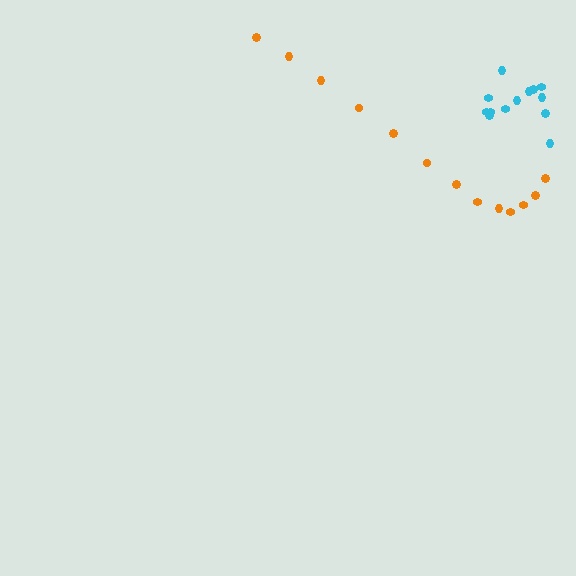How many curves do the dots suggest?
There are 2 distinct paths.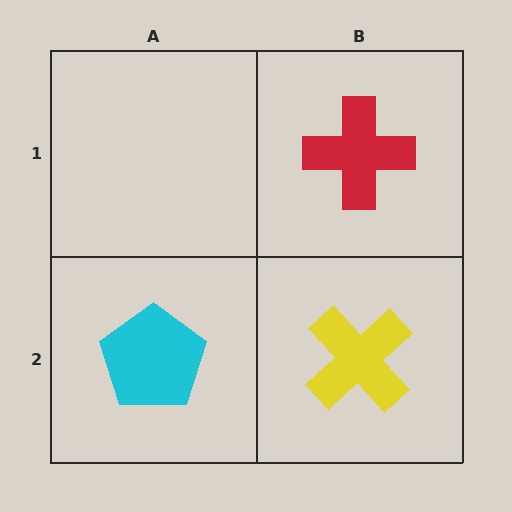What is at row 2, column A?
A cyan pentagon.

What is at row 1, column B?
A red cross.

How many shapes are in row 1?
1 shape.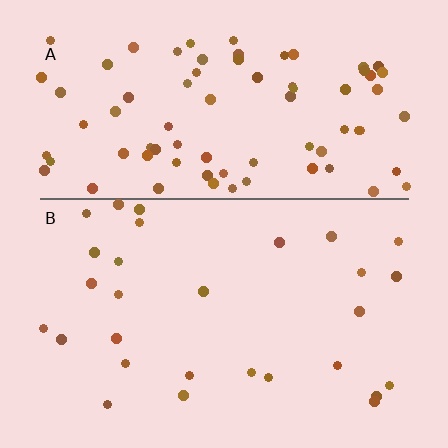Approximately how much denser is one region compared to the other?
Approximately 2.8× — region A over region B.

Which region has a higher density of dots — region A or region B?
A (the top).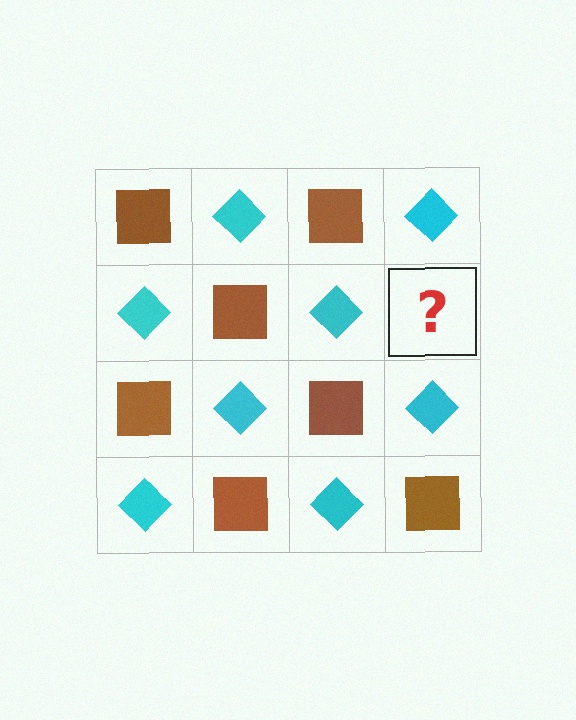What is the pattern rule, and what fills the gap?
The rule is that it alternates brown square and cyan diamond in a checkerboard pattern. The gap should be filled with a brown square.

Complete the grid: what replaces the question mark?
The question mark should be replaced with a brown square.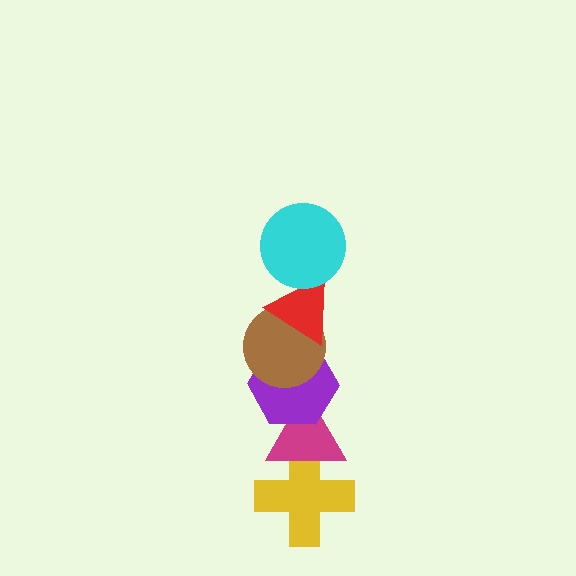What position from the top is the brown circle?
The brown circle is 3rd from the top.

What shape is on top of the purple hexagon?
The brown circle is on top of the purple hexagon.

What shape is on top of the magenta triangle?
The purple hexagon is on top of the magenta triangle.